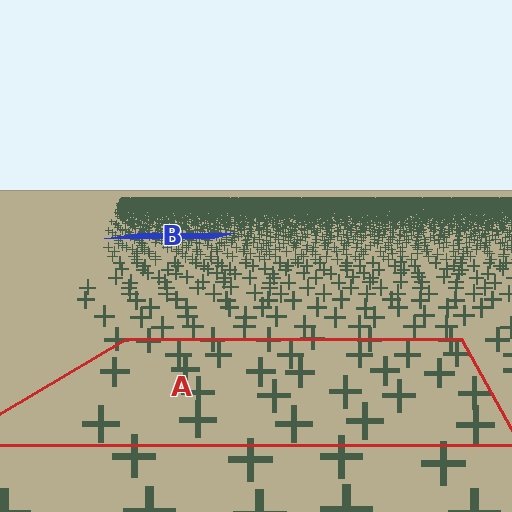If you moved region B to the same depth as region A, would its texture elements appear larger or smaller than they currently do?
They would appear larger. At a closer depth, the same texture elements are projected at a bigger on-screen size.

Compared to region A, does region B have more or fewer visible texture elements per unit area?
Region B has more texture elements per unit area — they are packed more densely because it is farther away.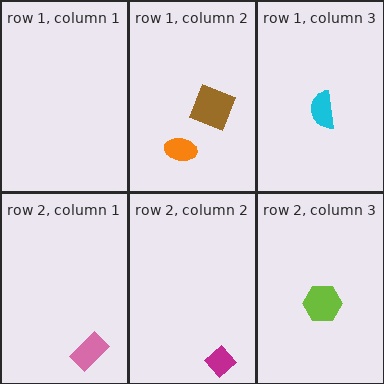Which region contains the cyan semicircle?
The row 1, column 3 region.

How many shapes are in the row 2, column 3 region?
1.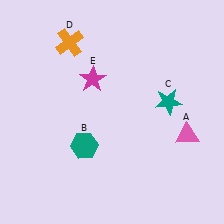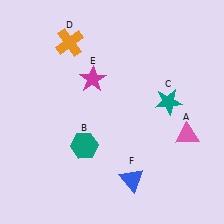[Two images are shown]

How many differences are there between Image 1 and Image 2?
There is 1 difference between the two images.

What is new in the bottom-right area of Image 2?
A blue triangle (F) was added in the bottom-right area of Image 2.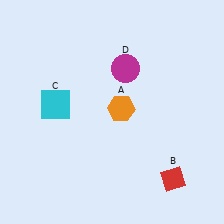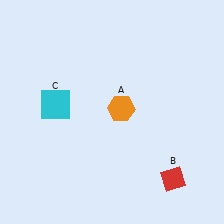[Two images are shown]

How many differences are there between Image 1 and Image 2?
There is 1 difference between the two images.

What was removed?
The magenta circle (D) was removed in Image 2.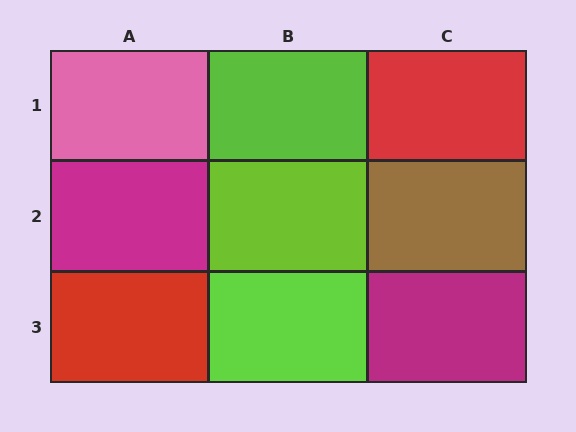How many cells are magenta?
2 cells are magenta.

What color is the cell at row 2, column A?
Magenta.